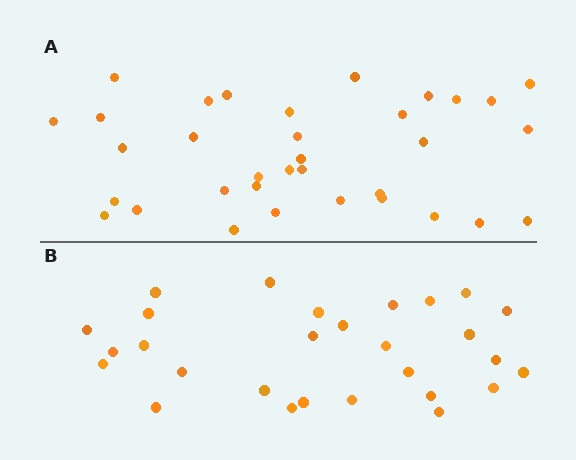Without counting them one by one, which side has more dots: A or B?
Region A (the top region) has more dots.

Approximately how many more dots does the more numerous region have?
Region A has about 6 more dots than region B.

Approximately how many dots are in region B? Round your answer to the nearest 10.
About 30 dots. (The exact count is 28, which rounds to 30.)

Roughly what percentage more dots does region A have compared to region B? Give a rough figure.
About 20% more.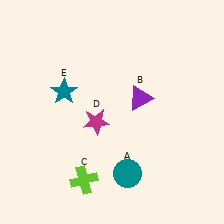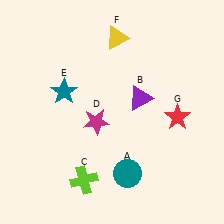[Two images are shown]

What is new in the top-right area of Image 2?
A yellow triangle (F) was added in the top-right area of Image 2.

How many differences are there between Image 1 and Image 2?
There are 2 differences between the two images.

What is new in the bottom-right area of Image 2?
A red star (G) was added in the bottom-right area of Image 2.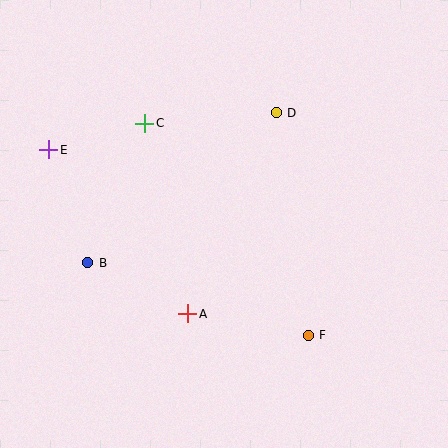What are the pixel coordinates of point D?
Point D is at (276, 113).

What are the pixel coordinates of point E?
Point E is at (49, 150).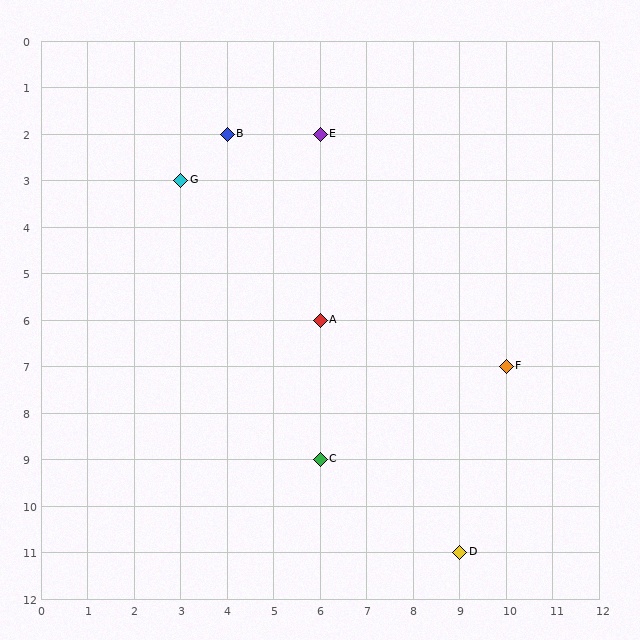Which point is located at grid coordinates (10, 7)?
Point F is at (10, 7).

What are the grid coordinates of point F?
Point F is at grid coordinates (10, 7).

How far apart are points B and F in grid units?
Points B and F are 6 columns and 5 rows apart (about 7.8 grid units diagonally).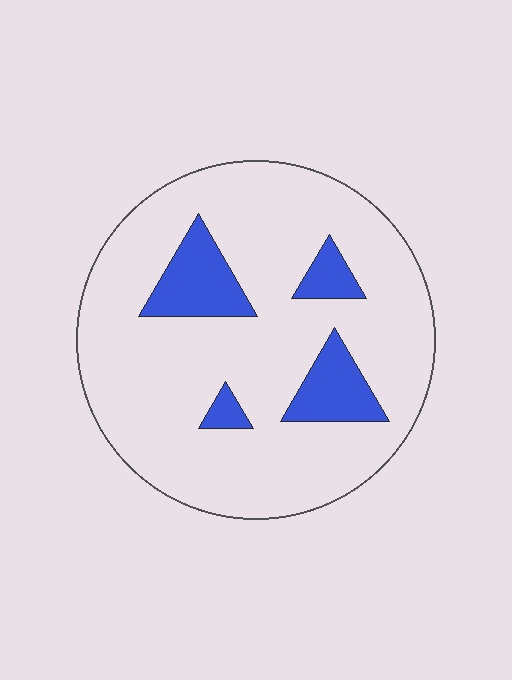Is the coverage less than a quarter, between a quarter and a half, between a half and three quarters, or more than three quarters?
Less than a quarter.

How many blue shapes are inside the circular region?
4.